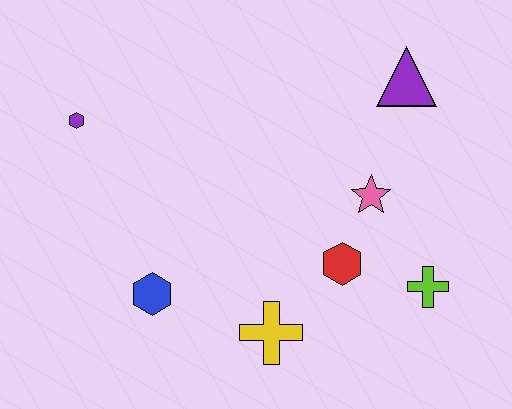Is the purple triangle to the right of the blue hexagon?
Yes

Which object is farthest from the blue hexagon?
The purple triangle is farthest from the blue hexagon.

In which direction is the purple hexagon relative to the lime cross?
The purple hexagon is to the left of the lime cross.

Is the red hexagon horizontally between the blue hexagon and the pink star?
Yes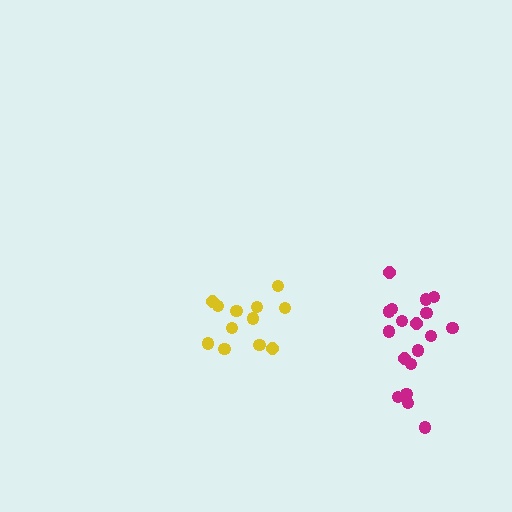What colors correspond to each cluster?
The clusters are colored: magenta, yellow.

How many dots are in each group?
Group 1: 18 dots, Group 2: 12 dots (30 total).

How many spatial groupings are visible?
There are 2 spatial groupings.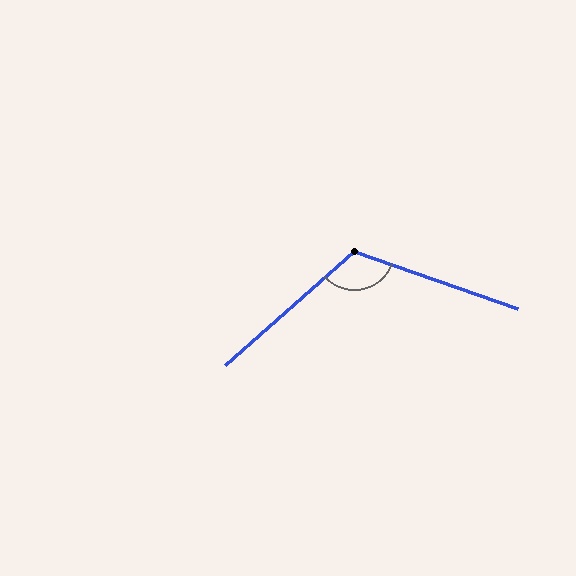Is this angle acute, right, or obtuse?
It is obtuse.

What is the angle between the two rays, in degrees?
Approximately 119 degrees.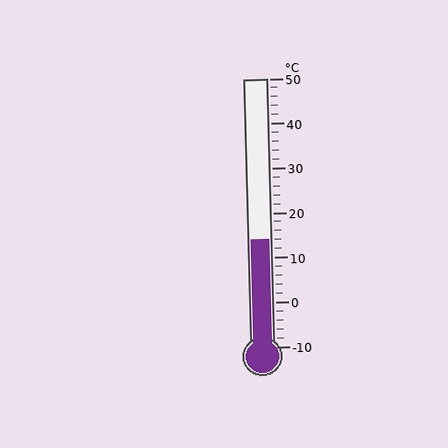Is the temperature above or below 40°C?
The temperature is below 40°C.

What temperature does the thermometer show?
The thermometer shows approximately 14°C.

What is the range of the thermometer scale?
The thermometer scale ranges from -10°C to 50°C.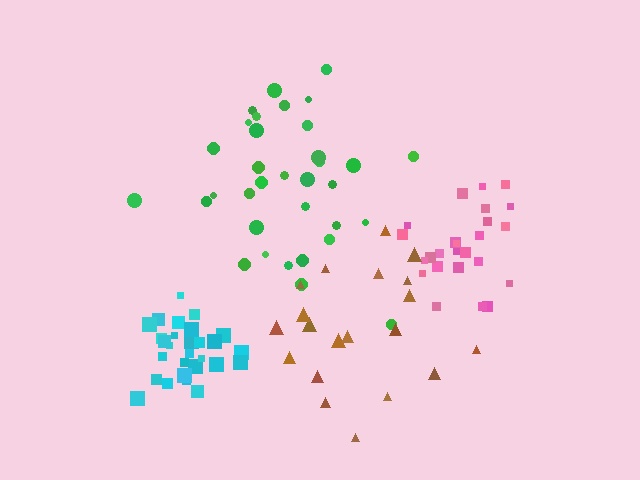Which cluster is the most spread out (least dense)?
Brown.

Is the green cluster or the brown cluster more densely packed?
Green.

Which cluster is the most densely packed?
Cyan.